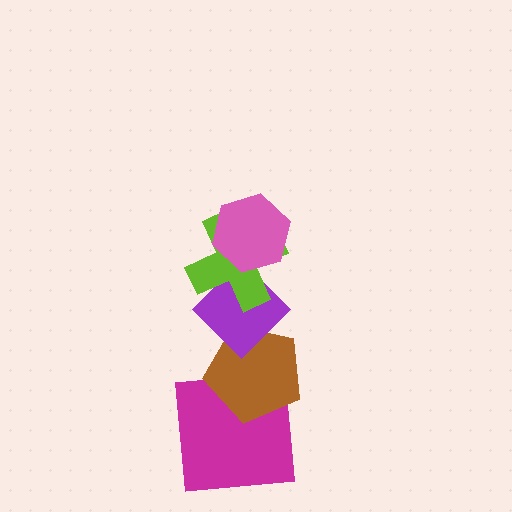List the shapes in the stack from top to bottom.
From top to bottom: the pink hexagon, the lime cross, the purple diamond, the brown pentagon, the magenta square.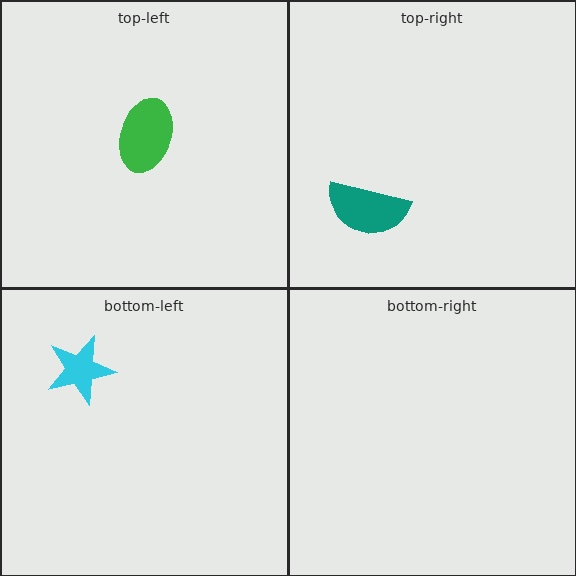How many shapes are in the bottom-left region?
1.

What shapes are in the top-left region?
The green ellipse.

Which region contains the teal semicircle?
The top-right region.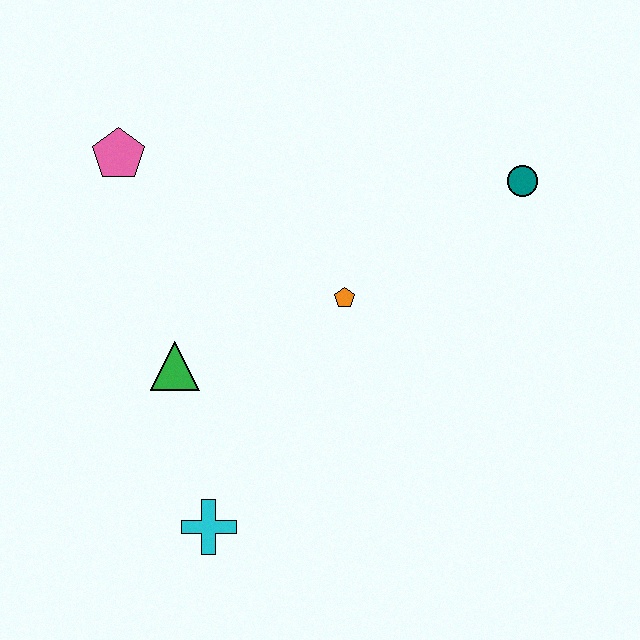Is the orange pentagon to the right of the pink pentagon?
Yes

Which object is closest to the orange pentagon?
The green triangle is closest to the orange pentagon.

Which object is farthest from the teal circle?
The cyan cross is farthest from the teal circle.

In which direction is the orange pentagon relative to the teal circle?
The orange pentagon is to the left of the teal circle.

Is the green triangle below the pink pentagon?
Yes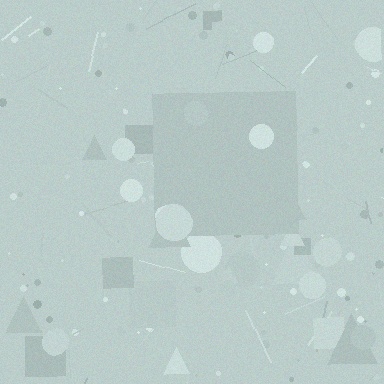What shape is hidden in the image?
A square is hidden in the image.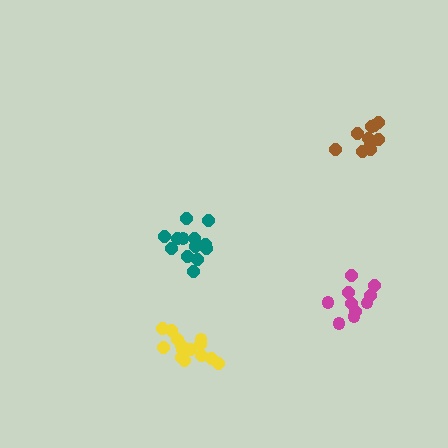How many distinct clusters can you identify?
There are 4 distinct clusters.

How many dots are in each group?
Group 1: 11 dots, Group 2: 10 dots, Group 3: 14 dots, Group 4: 14 dots (49 total).